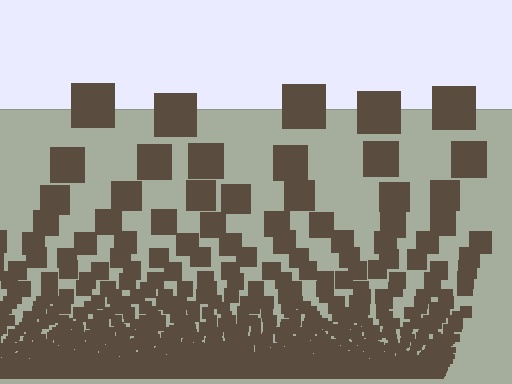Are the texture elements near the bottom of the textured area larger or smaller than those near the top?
Smaller. The gradient is inverted — elements near the bottom are smaller and denser.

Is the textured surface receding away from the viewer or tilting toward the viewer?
The surface appears to tilt toward the viewer. Texture elements get larger and sparser toward the top.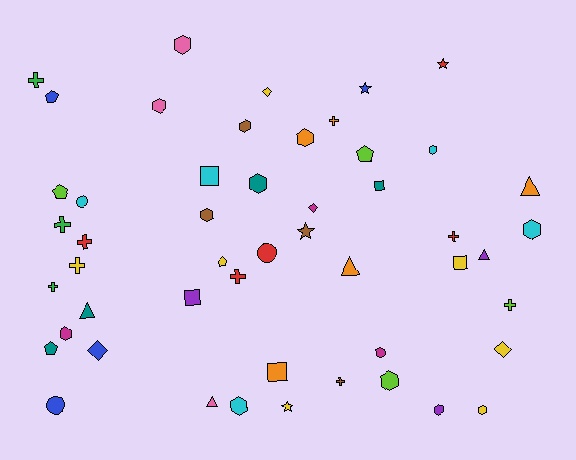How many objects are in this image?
There are 50 objects.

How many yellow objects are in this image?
There are 7 yellow objects.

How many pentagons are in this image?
There are 5 pentagons.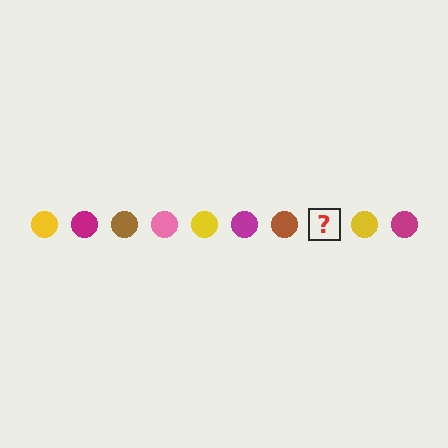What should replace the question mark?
The question mark should be replaced with a pink circle.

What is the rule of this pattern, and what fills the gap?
The rule is that the pattern cycles through yellow, magenta, brown, pink circles. The gap should be filled with a pink circle.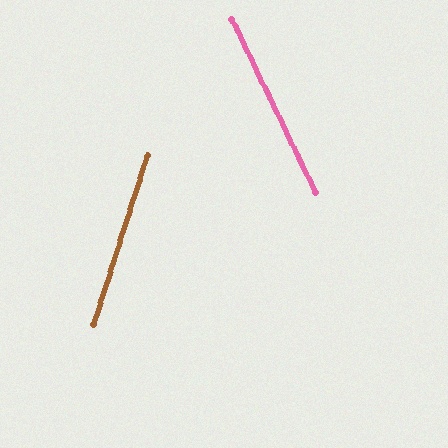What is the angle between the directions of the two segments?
Approximately 43 degrees.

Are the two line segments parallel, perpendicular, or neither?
Neither parallel nor perpendicular — they differ by about 43°.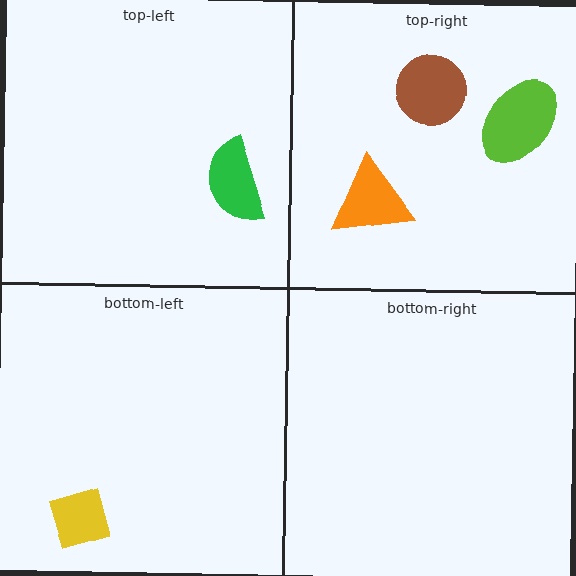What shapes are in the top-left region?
The green semicircle.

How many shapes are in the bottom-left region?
1.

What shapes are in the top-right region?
The lime ellipse, the brown circle, the orange triangle.